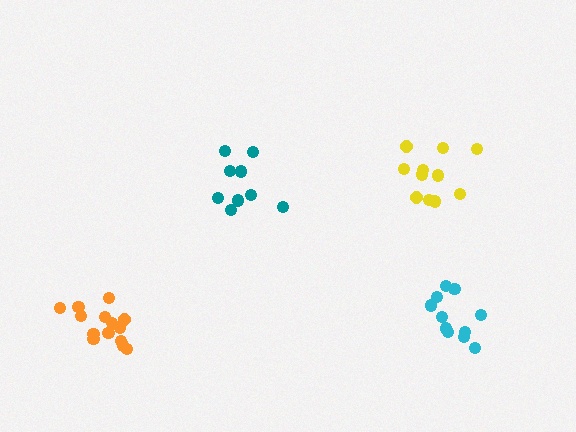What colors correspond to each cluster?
The clusters are colored: teal, yellow, cyan, orange.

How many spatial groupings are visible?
There are 4 spatial groupings.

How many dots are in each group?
Group 1: 9 dots, Group 2: 11 dots, Group 3: 11 dots, Group 4: 14 dots (45 total).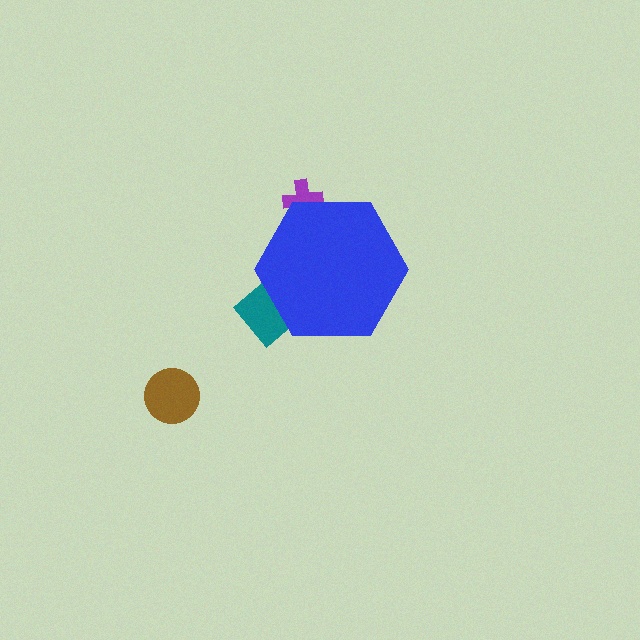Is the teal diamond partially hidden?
Yes, the teal diamond is partially hidden behind the blue hexagon.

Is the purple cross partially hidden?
Yes, the purple cross is partially hidden behind the blue hexagon.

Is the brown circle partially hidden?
No, the brown circle is fully visible.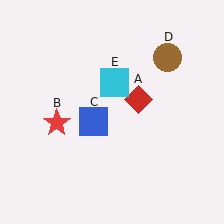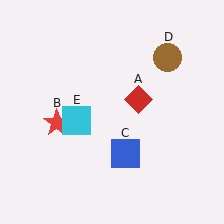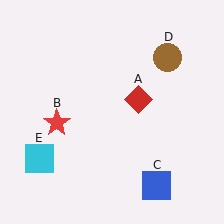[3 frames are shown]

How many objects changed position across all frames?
2 objects changed position: blue square (object C), cyan square (object E).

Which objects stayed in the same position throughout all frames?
Red diamond (object A) and red star (object B) and brown circle (object D) remained stationary.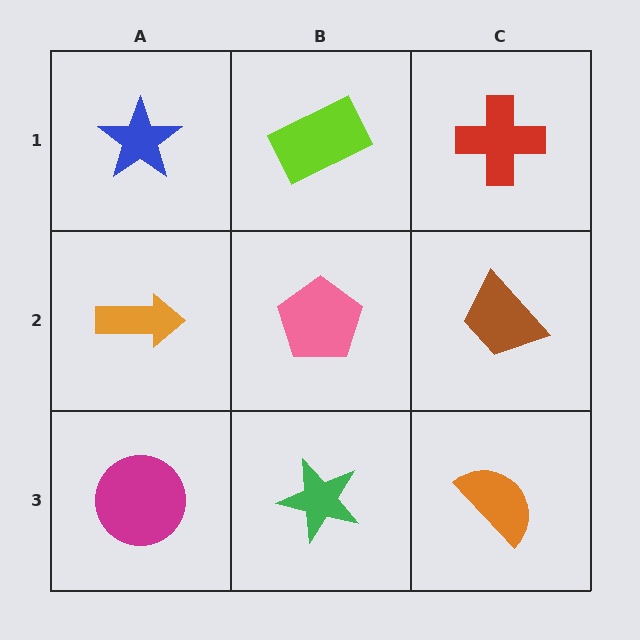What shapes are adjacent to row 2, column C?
A red cross (row 1, column C), an orange semicircle (row 3, column C), a pink pentagon (row 2, column B).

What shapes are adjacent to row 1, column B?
A pink pentagon (row 2, column B), a blue star (row 1, column A), a red cross (row 1, column C).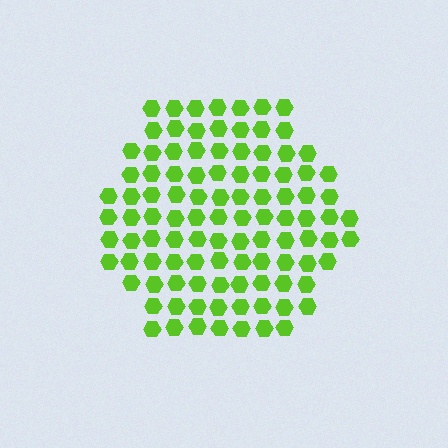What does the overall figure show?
The overall figure shows a hexagon.